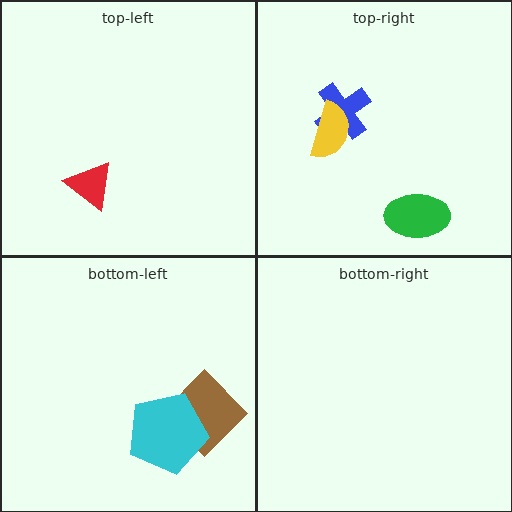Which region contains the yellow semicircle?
The top-right region.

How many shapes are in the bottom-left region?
2.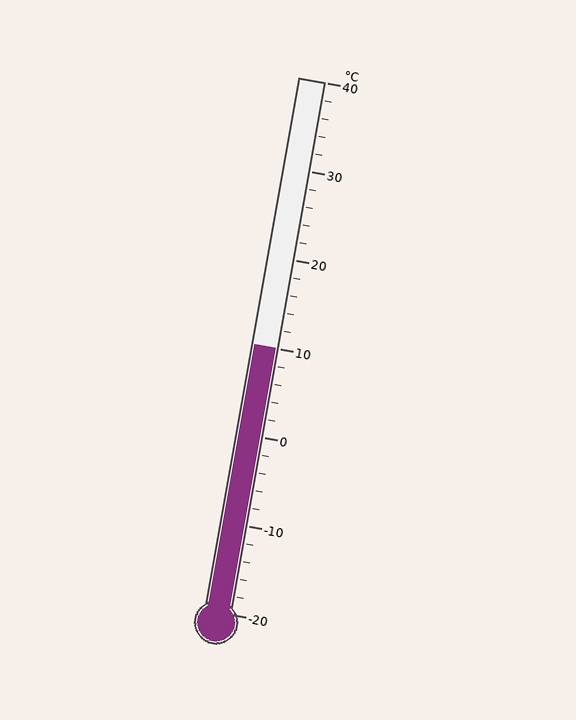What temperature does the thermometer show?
The thermometer shows approximately 10°C.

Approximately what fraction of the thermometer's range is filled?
The thermometer is filled to approximately 50% of its range.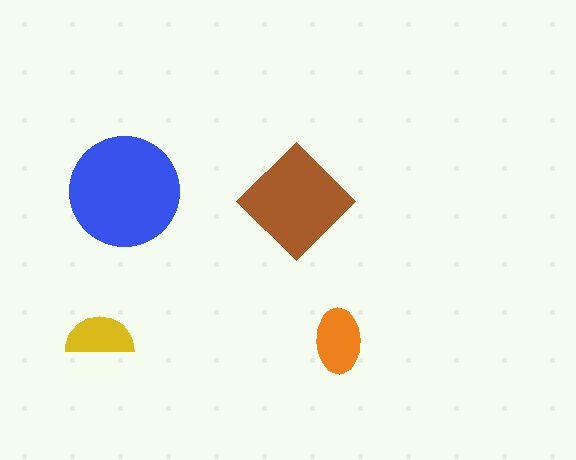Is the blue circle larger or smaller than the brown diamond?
Larger.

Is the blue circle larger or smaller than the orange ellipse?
Larger.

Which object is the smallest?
The yellow semicircle.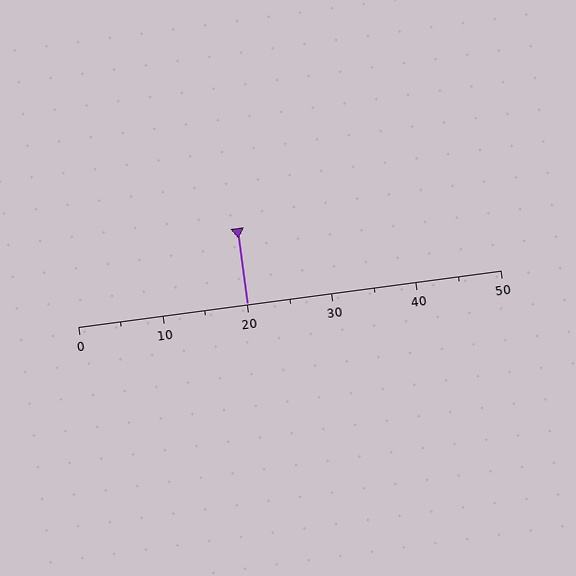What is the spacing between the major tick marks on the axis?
The major ticks are spaced 10 apart.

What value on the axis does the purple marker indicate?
The marker indicates approximately 20.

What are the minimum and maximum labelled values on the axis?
The axis runs from 0 to 50.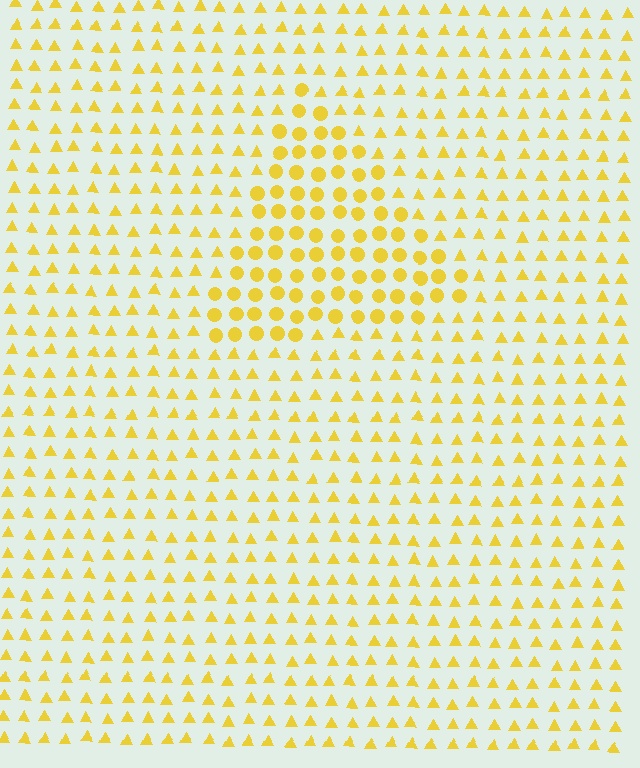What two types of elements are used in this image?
The image uses circles inside the triangle region and triangles outside it.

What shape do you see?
I see a triangle.